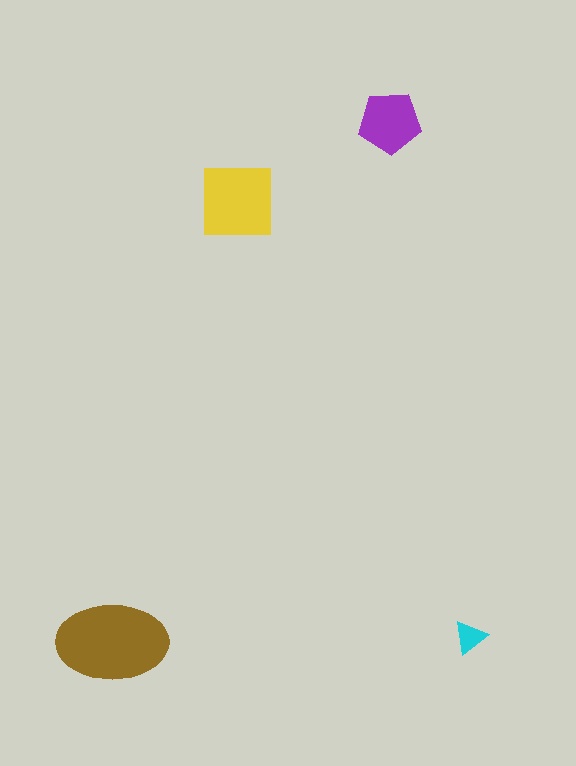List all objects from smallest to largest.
The cyan triangle, the purple pentagon, the yellow square, the brown ellipse.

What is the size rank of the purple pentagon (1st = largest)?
3rd.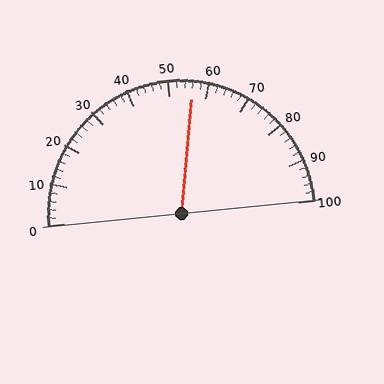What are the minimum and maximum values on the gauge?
The gauge ranges from 0 to 100.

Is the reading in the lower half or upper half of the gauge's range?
The reading is in the upper half of the range (0 to 100).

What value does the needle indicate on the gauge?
The needle indicates approximately 56.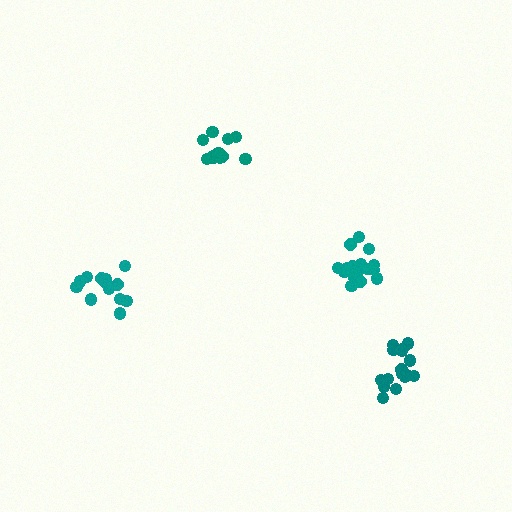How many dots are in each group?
Group 1: 17 dots, Group 2: 11 dots, Group 3: 14 dots, Group 4: 16 dots (58 total).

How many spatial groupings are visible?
There are 4 spatial groupings.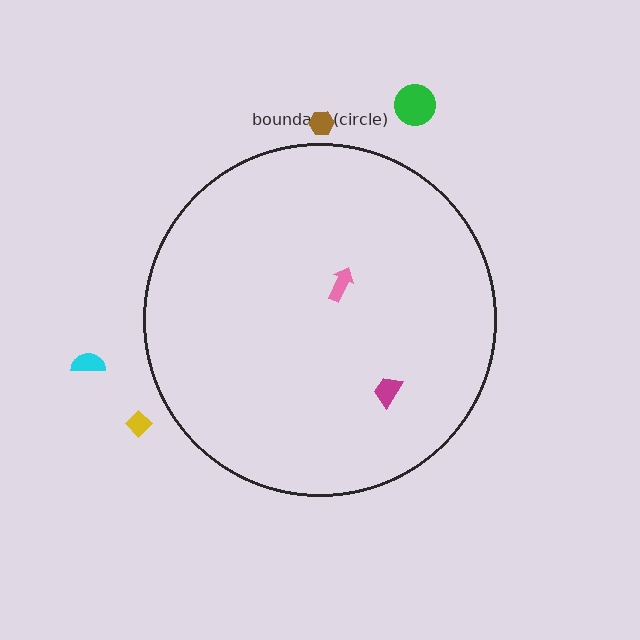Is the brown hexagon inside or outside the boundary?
Outside.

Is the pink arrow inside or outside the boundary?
Inside.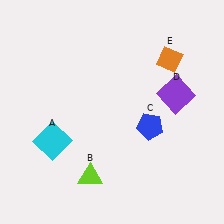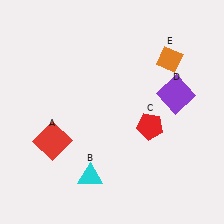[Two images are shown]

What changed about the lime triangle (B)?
In Image 1, B is lime. In Image 2, it changed to cyan.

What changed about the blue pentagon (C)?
In Image 1, C is blue. In Image 2, it changed to red.